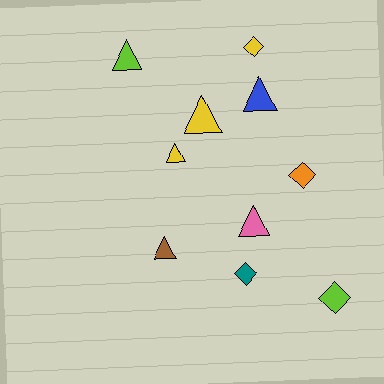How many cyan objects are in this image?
There are no cyan objects.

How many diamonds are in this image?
There are 4 diamonds.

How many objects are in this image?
There are 10 objects.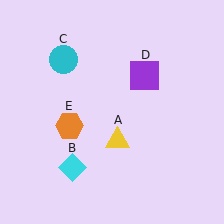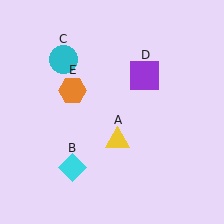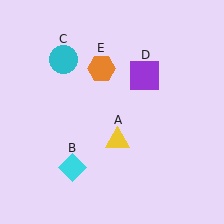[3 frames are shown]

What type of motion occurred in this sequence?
The orange hexagon (object E) rotated clockwise around the center of the scene.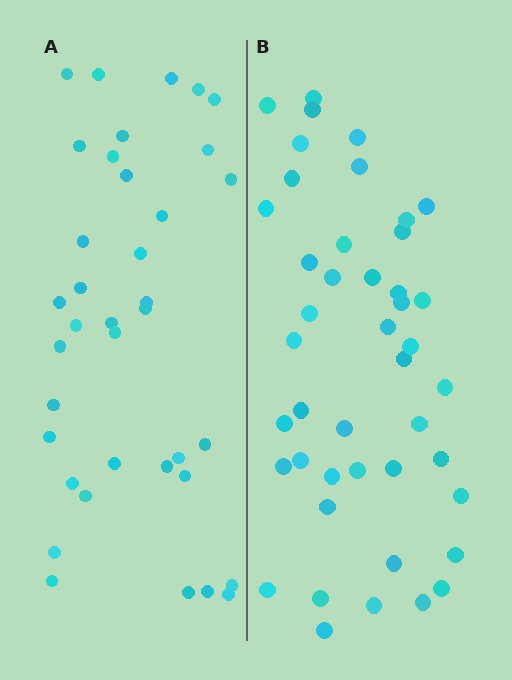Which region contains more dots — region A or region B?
Region B (the right region) has more dots.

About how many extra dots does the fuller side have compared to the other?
Region B has roughly 8 or so more dots than region A.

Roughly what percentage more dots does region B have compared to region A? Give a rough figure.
About 20% more.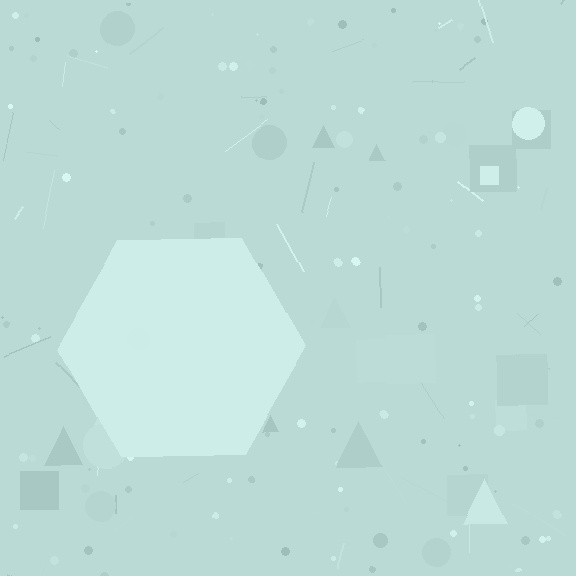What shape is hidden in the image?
A hexagon is hidden in the image.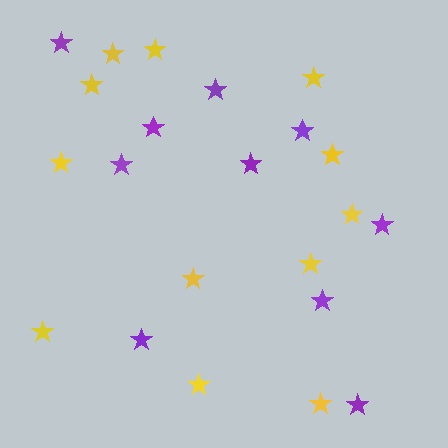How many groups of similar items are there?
There are 2 groups: one group of yellow stars (12) and one group of purple stars (10).